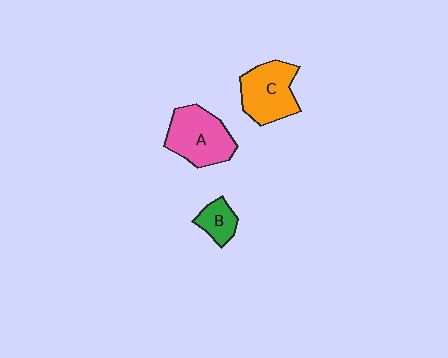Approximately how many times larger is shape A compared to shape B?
Approximately 2.3 times.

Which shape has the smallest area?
Shape B (green).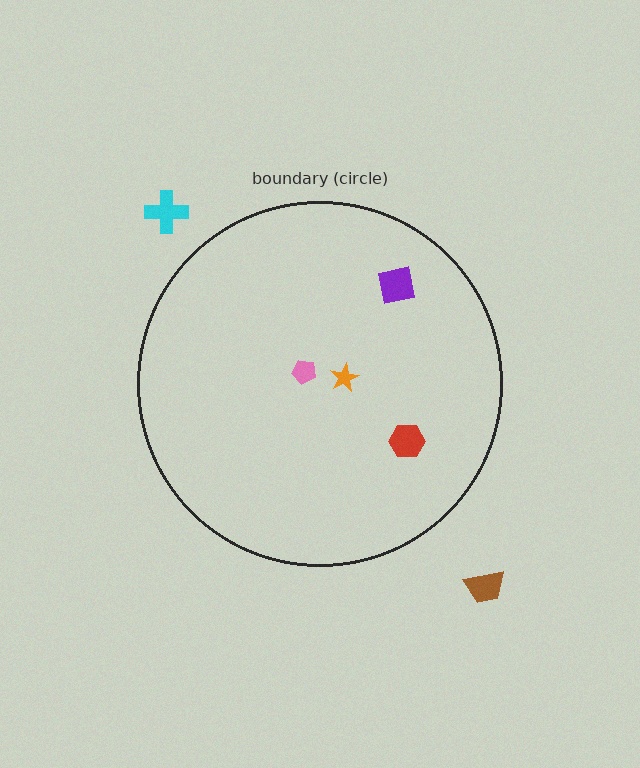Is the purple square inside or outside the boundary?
Inside.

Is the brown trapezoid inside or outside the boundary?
Outside.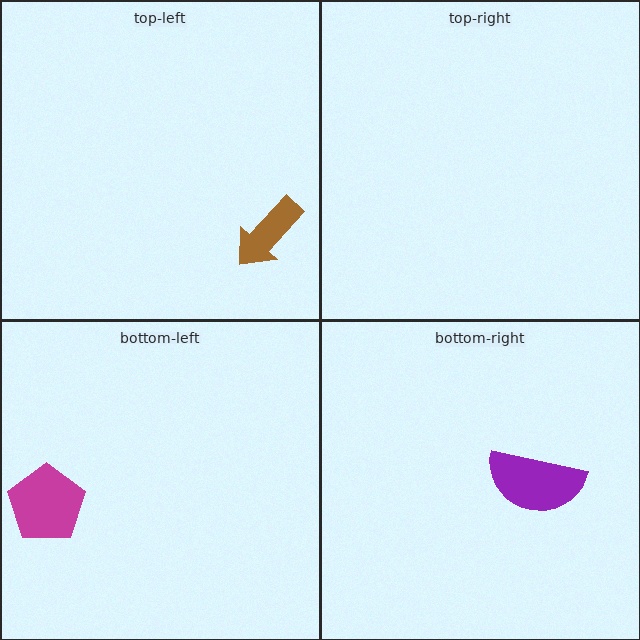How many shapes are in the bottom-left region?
1.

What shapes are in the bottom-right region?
The purple semicircle.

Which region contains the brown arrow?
The top-left region.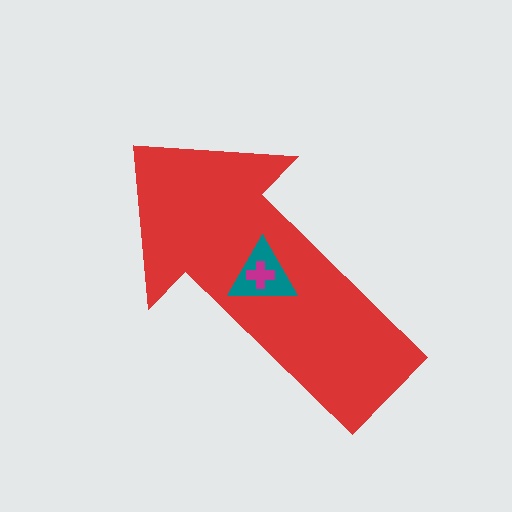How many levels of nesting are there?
3.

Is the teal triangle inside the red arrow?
Yes.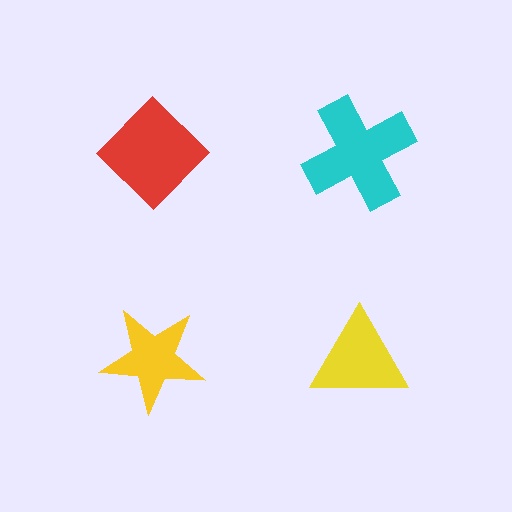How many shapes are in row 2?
2 shapes.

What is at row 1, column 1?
A red diamond.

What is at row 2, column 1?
A yellow star.